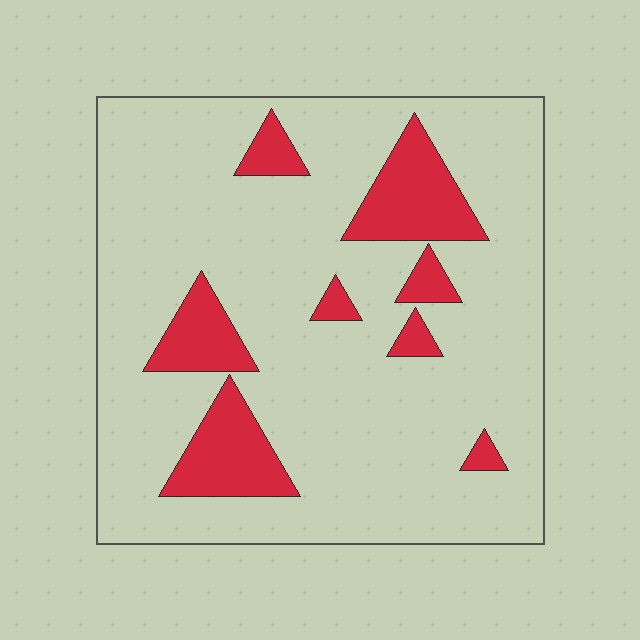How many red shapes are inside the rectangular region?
8.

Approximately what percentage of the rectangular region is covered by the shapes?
Approximately 15%.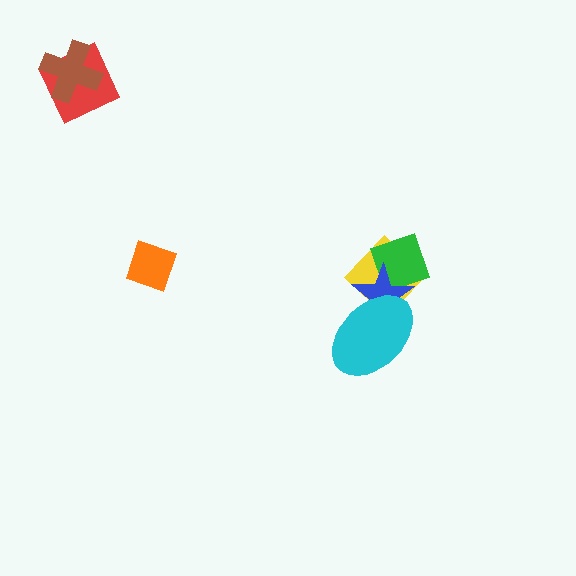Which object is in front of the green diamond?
The blue star is in front of the green diamond.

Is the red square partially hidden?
Yes, it is partially covered by another shape.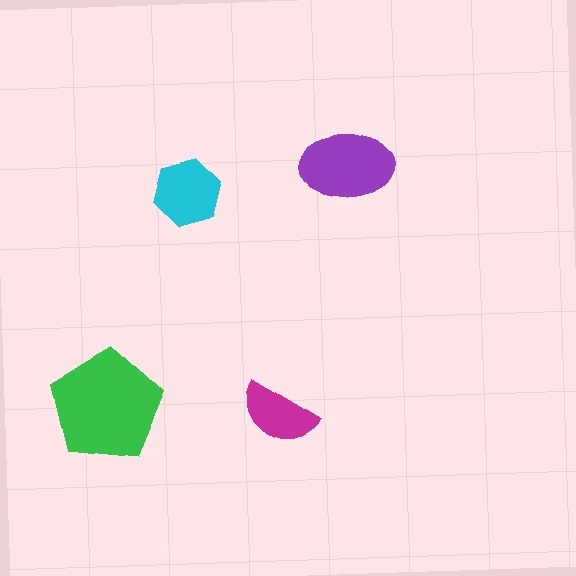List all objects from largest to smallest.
The green pentagon, the purple ellipse, the cyan hexagon, the magenta semicircle.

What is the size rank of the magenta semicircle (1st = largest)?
4th.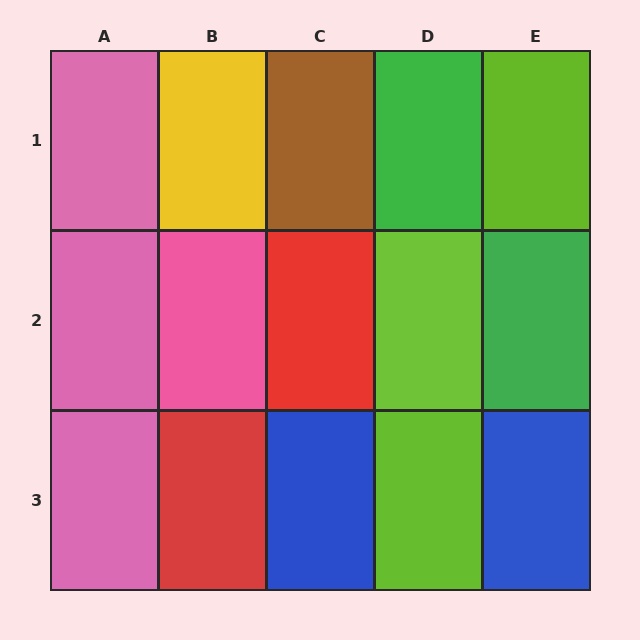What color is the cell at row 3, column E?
Blue.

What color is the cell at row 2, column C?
Red.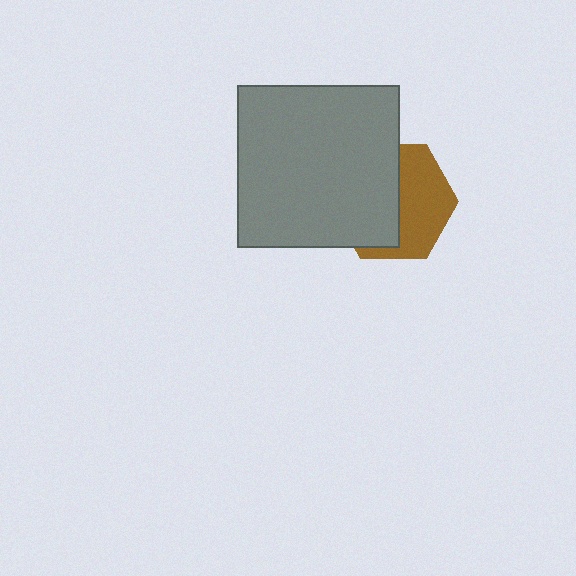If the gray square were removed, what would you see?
You would see the complete brown hexagon.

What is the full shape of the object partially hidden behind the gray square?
The partially hidden object is a brown hexagon.